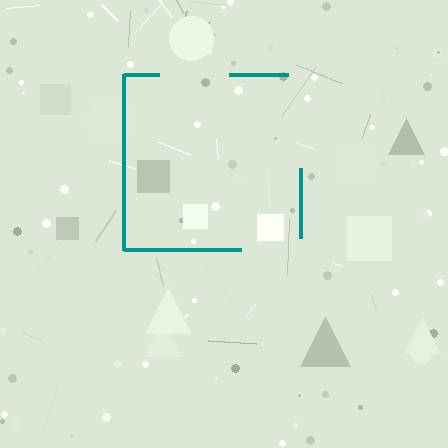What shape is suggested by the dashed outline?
The dashed outline suggests a square.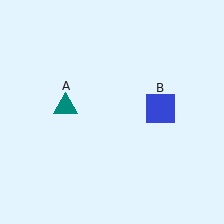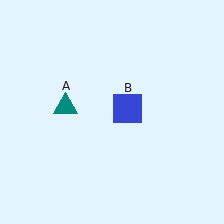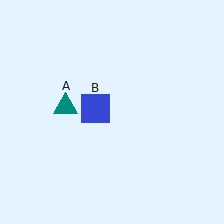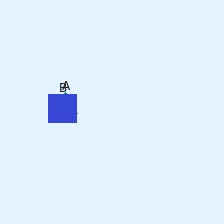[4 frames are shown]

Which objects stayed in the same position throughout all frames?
Teal triangle (object A) remained stationary.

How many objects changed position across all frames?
1 object changed position: blue square (object B).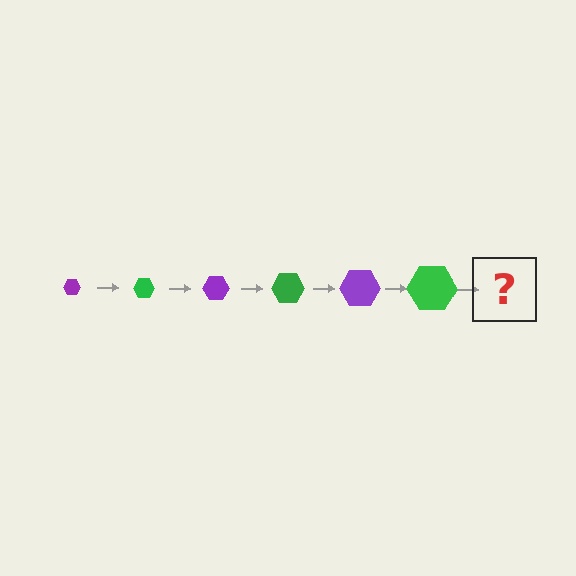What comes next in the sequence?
The next element should be a purple hexagon, larger than the previous one.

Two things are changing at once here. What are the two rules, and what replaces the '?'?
The two rules are that the hexagon grows larger each step and the color cycles through purple and green. The '?' should be a purple hexagon, larger than the previous one.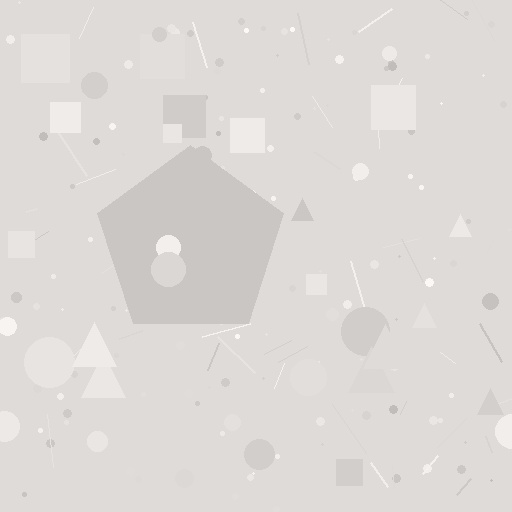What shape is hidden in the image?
A pentagon is hidden in the image.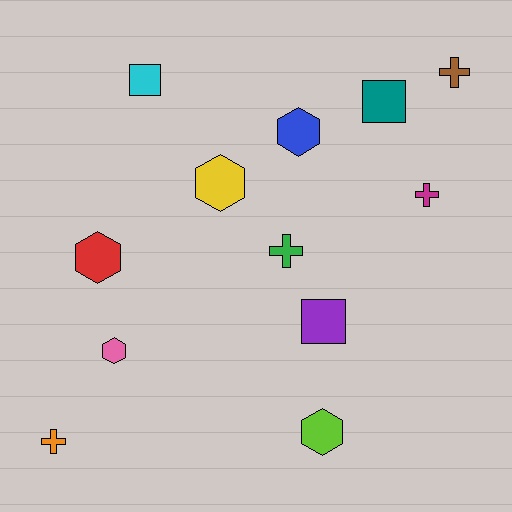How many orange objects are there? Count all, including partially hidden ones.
There is 1 orange object.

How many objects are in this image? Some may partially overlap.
There are 12 objects.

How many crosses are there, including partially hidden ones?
There are 4 crosses.